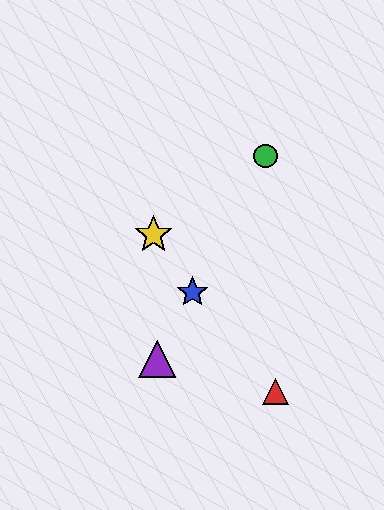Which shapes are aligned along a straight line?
The blue star, the green circle, the purple triangle are aligned along a straight line.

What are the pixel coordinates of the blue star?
The blue star is at (193, 292).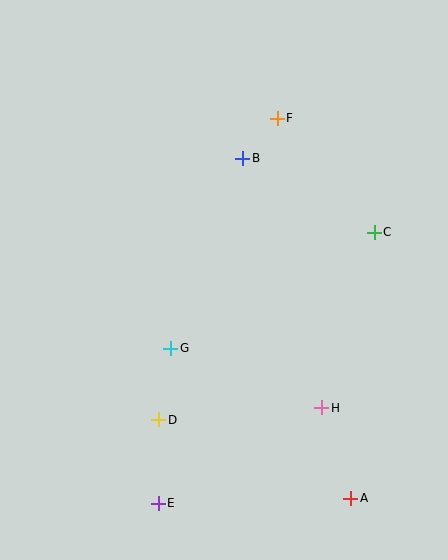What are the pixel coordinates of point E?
Point E is at (158, 503).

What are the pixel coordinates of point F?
Point F is at (277, 118).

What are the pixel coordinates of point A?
Point A is at (351, 498).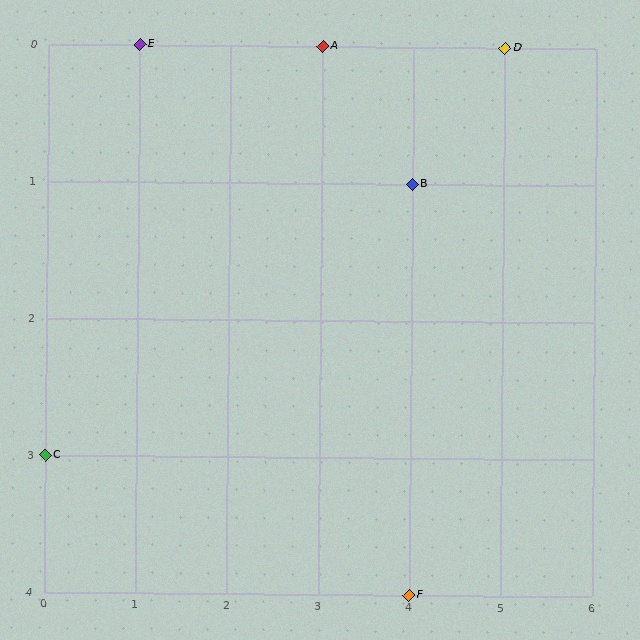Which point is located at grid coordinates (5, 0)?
Point D is at (5, 0).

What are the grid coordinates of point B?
Point B is at grid coordinates (4, 1).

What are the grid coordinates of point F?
Point F is at grid coordinates (4, 4).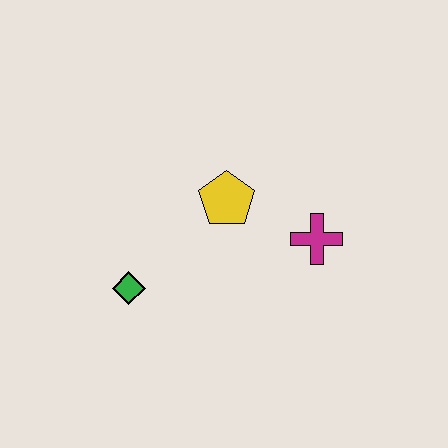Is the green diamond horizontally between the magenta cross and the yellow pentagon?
No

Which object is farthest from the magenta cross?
The green diamond is farthest from the magenta cross.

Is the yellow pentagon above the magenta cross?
Yes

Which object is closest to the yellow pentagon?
The magenta cross is closest to the yellow pentagon.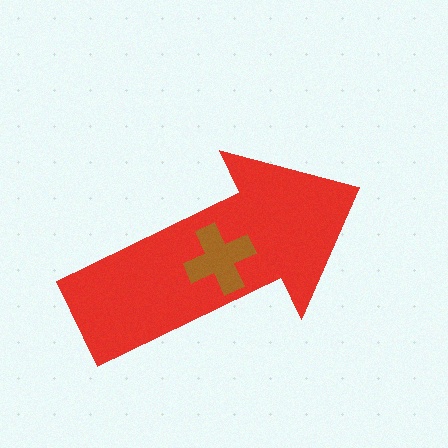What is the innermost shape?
The brown cross.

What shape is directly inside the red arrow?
The brown cross.